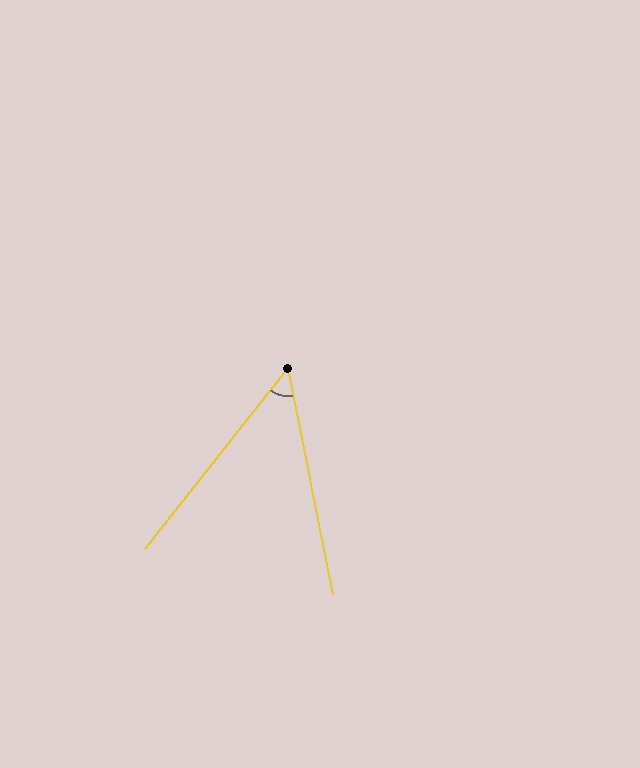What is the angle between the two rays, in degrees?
Approximately 49 degrees.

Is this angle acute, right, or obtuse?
It is acute.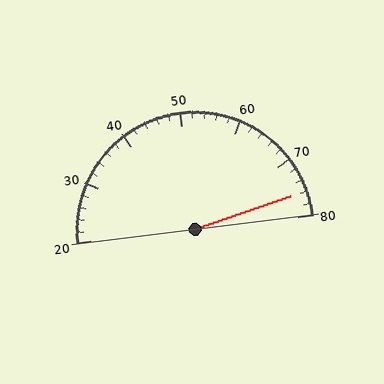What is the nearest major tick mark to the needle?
The nearest major tick mark is 80.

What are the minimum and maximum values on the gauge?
The gauge ranges from 20 to 80.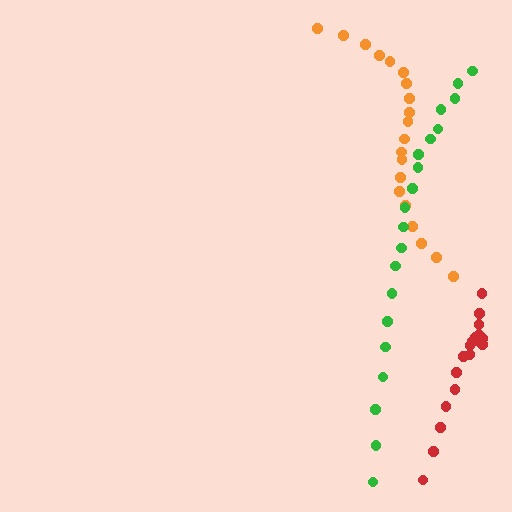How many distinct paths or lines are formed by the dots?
There are 3 distinct paths.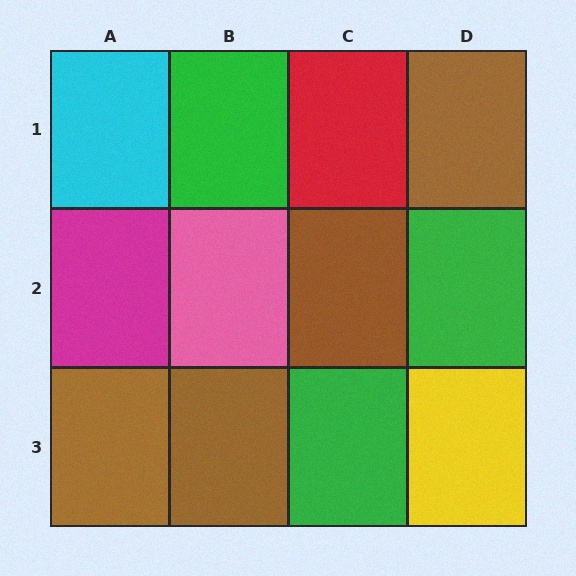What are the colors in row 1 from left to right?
Cyan, green, red, brown.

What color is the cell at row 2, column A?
Magenta.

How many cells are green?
3 cells are green.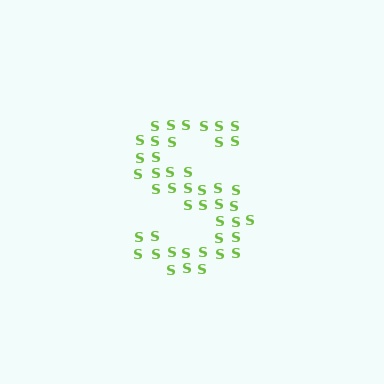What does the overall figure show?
The overall figure shows the letter S.